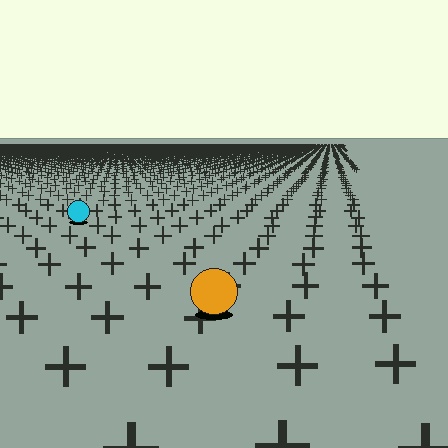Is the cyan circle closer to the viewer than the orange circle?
No. The orange circle is closer — you can tell from the texture gradient: the ground texture is coarser near it.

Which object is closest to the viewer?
The orange circle is closest. The texture marks near it are larger and more spread out.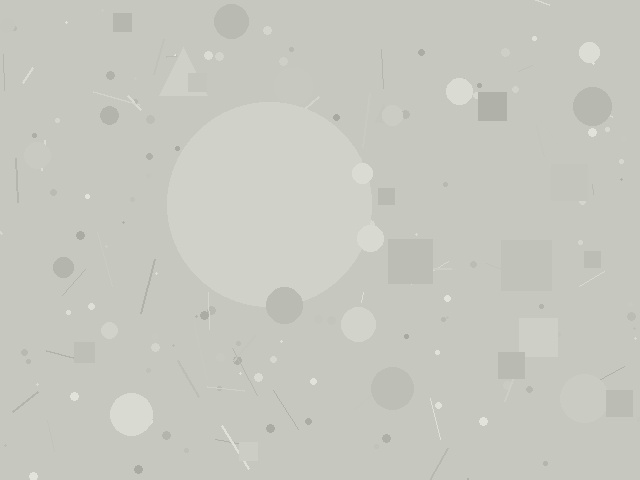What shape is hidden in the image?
A circle is hidden in the image.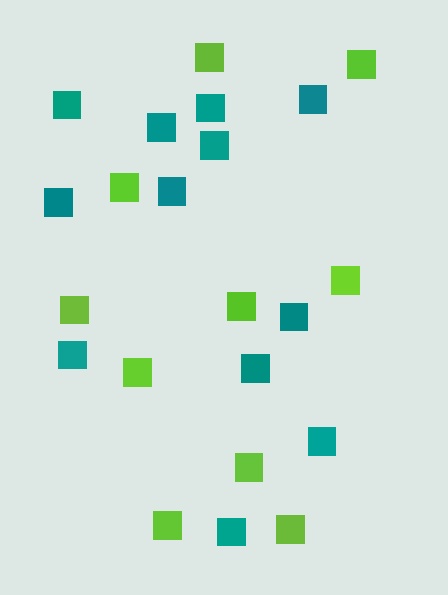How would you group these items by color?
There are 2 groups: one group of lime squares (10) and one group of teal squares (12).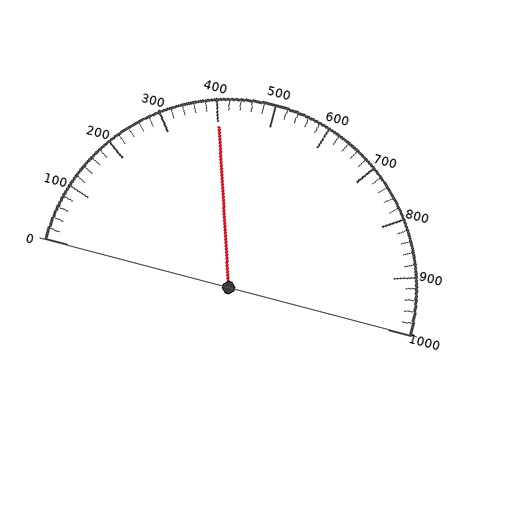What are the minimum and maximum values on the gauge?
The gauge ranges from 0 to 1000.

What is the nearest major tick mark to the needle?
The nearest major tick mark is 400.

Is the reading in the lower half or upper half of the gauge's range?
The reading is in the lower half of the range (0 to 1000).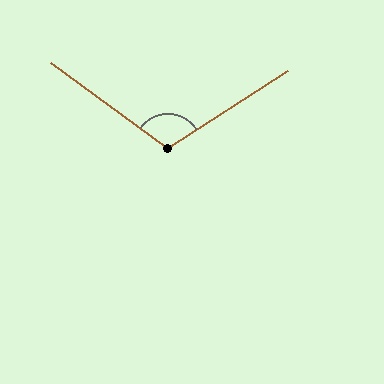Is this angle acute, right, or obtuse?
It is obtuse.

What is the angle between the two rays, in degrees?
Approximately 111 degrees.